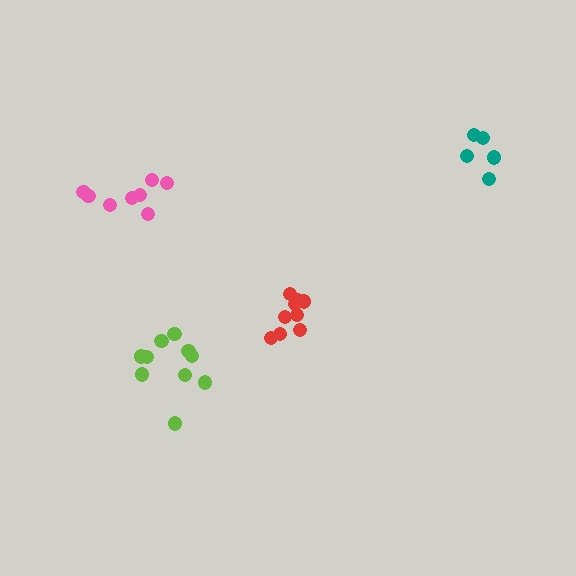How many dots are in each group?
Group 1: 9 dots, Group 2: 5 dots, Group 3: 8 dots, Group 4: 10 dots (32 total).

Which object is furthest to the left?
The pink cluster is leftmost.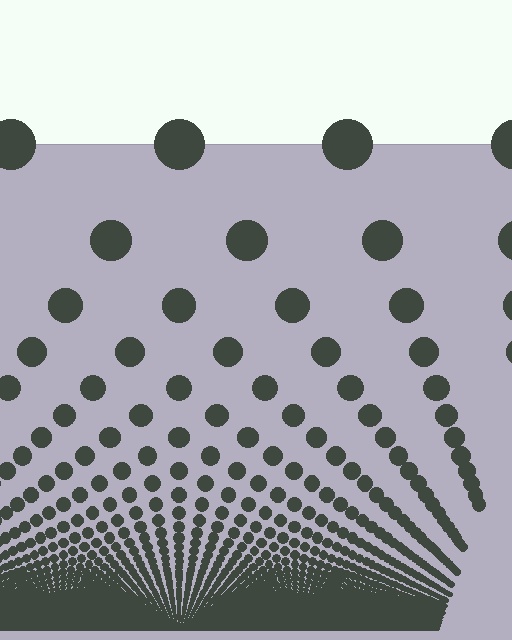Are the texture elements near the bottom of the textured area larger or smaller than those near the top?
Smaller. The gradient is inverted — elements near the bottom are smaller and denser.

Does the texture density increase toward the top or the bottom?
Density increases toward the bottom.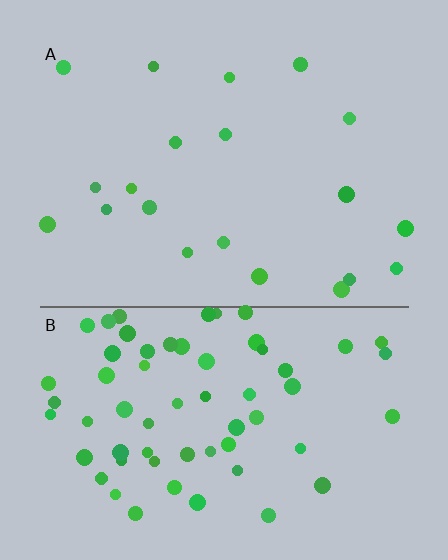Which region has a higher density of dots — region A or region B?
B (the bottom).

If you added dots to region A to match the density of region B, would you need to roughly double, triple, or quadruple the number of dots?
Approximately triple.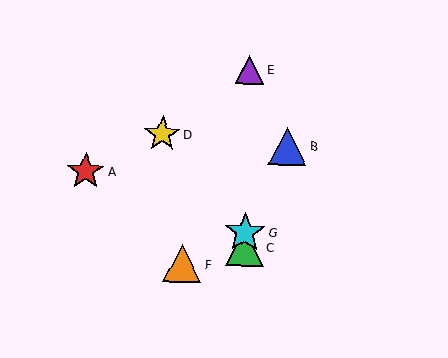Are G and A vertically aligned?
No, G is at x≈245 and A is at x≈86.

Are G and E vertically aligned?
Yes, both are at x≈245.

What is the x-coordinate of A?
Object A is at x≈86.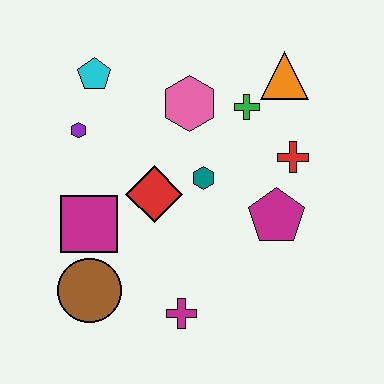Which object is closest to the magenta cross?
The brown circle is closest to the magenta cross.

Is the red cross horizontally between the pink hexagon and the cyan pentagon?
No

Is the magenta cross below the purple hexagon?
Yes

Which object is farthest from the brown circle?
The orange triangle is farthest from the brown circle.